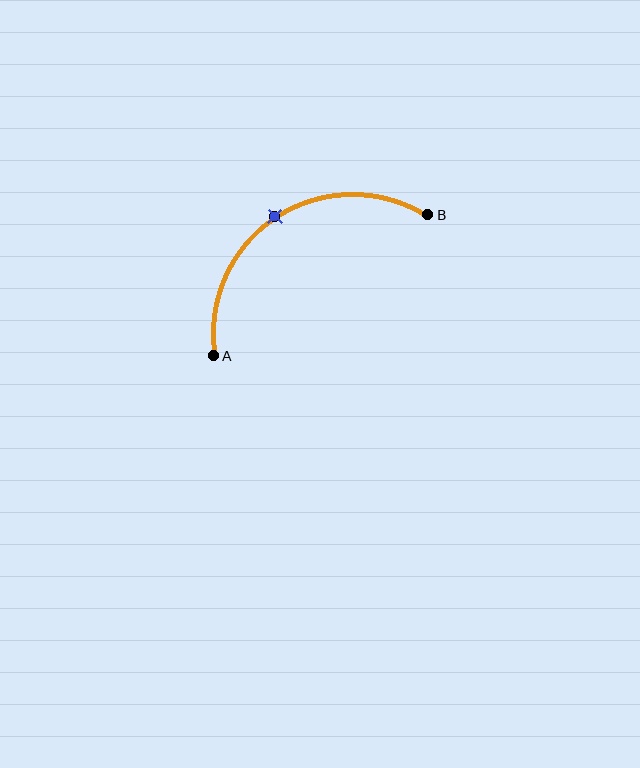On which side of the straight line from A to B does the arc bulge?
The arc bulges above the straight line connecting A and B.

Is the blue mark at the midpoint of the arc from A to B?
Yes. The blue mark lies on the arc at equal arc-length from both A and B — it is the arc midpoint.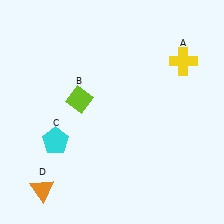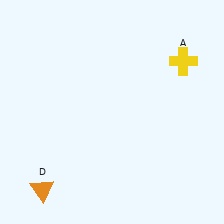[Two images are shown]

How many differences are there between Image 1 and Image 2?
There are 2 differences between the two images.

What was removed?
The cyan pentagon (C), the lime diamond (B) were removed in Image 2.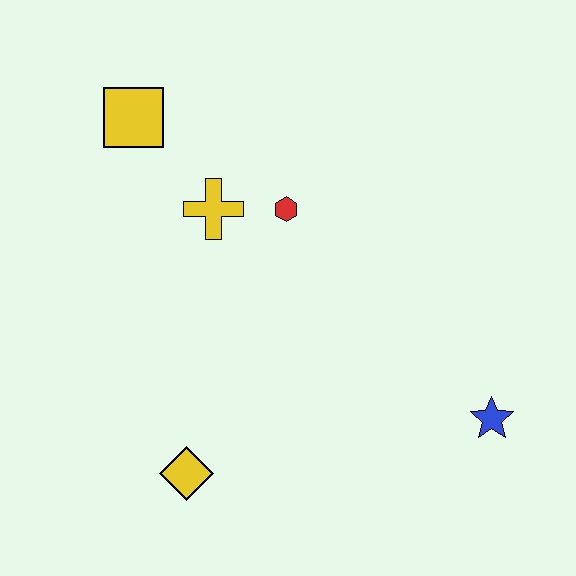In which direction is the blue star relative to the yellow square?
The blue star is to the right of the yellow square.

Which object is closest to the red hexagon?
The yellow cross is closest to the red hexagon.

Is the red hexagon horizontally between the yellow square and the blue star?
Yes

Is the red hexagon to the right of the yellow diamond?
Yes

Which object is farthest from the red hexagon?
The blue star is farthest from the red hexagon.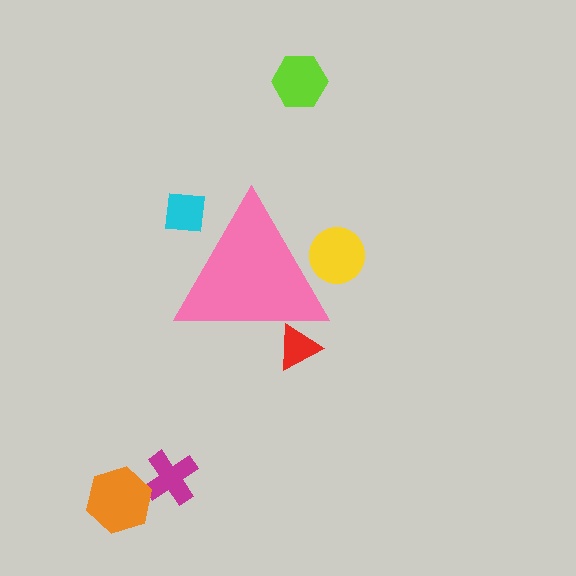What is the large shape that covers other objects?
A pink triangle.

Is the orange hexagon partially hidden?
No, the orange hexagon is fully visible.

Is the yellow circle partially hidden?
Yes, the yellow circle is partially hidden behind the pink triangle.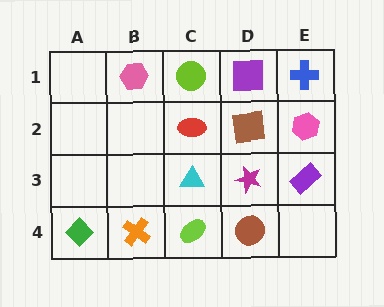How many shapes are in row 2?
3 shapes.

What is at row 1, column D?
A purple square.